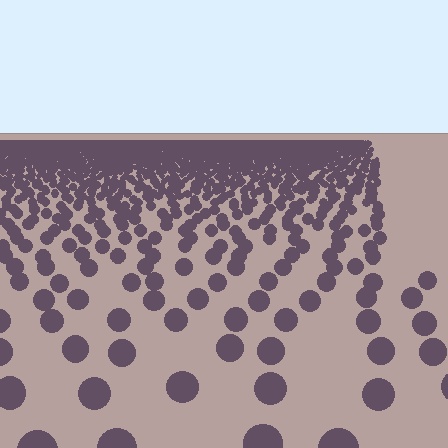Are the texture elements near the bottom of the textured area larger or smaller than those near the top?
Larger. Near the bottom, elements are closer to the viewer and appear at a bigger on-screen size.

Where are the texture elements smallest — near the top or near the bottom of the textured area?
Near the top.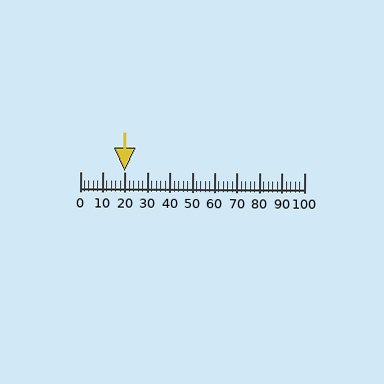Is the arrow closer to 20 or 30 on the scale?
The arrow is closer to 20.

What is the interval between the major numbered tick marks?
The major tick marks are spaced 10 units apart.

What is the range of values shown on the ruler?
The ruler shows values from 0 to 100.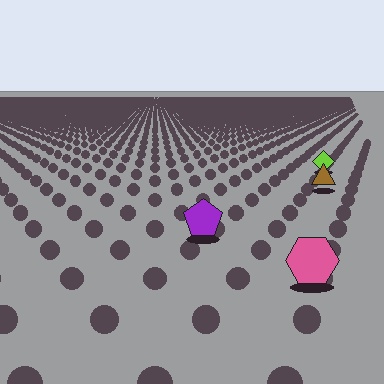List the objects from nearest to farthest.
From nearest to farthest: the pink hexagon, the purple pentagon, the brown triangle, the lime diamond.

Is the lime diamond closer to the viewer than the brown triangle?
No. The brown triangle is closer — you can tell from the texture gradient: the ground texture is coarser near it.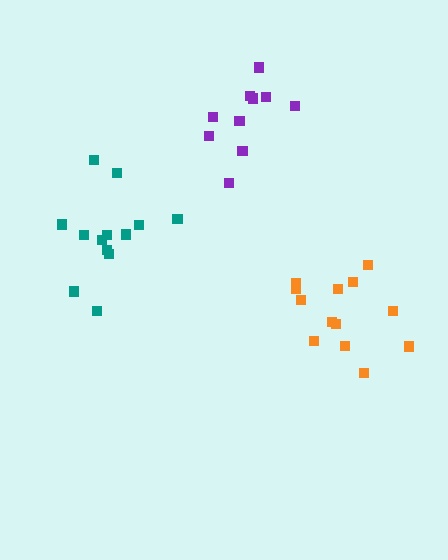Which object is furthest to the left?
The teal cluster is leftmost.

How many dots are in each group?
Group 1: 13 dots, Group 2: 13 dots, Group 3: 10 dots (36 total).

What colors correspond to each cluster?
The clusters are colored: teal, orange, purple.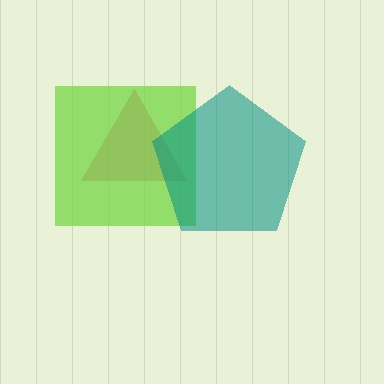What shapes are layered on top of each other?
The layered shapes are: a pink triangle, a lime square, a teal pentagon.